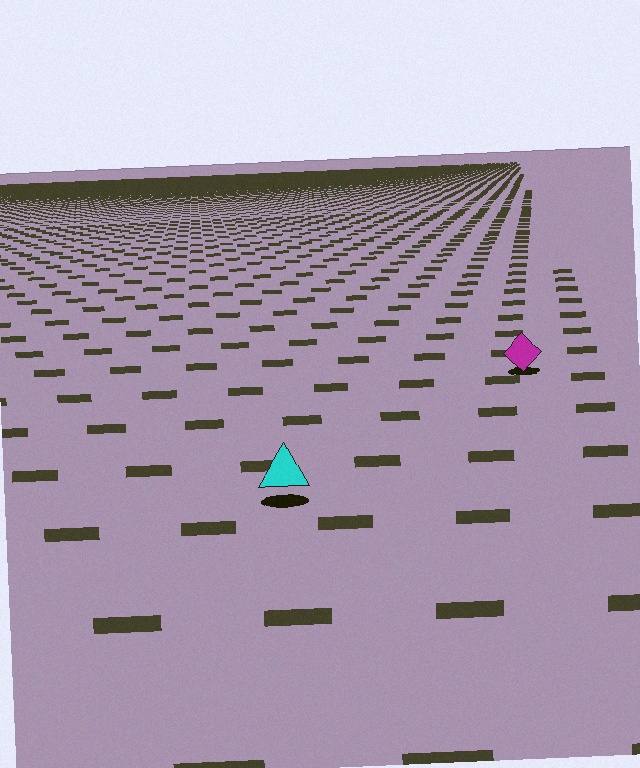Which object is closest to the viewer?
The cyan triangle is closest. The texture marks near it are larger and more spread out.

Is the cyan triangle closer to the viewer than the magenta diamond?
Yes. The cyan triangle is closer — you can tell from the texture gradient: the ground texture is coarser near it.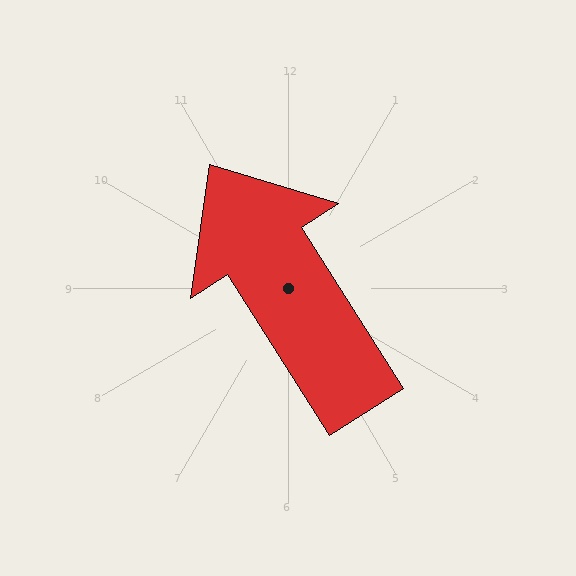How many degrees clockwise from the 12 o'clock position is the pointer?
Approximately 328 degrees.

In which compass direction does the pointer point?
Northwest.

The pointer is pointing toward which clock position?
Roughly 11 o'clock.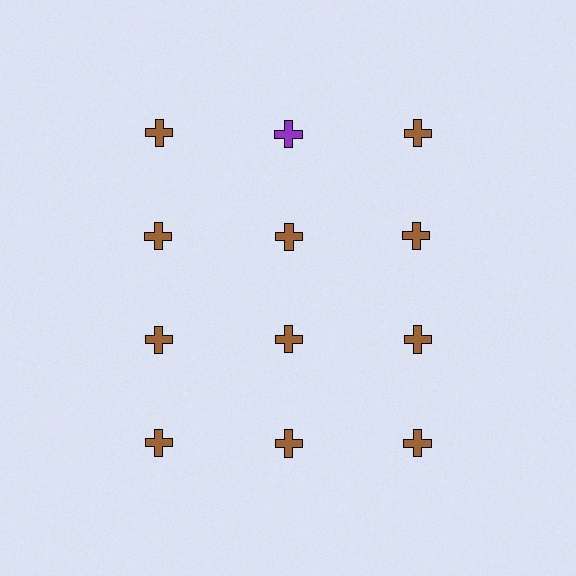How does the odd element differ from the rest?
It has a different color: purple instead of brown.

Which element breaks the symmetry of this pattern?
The purple cross in the top row, second from left column breaks the symmetry. All other shapes are brown crosses.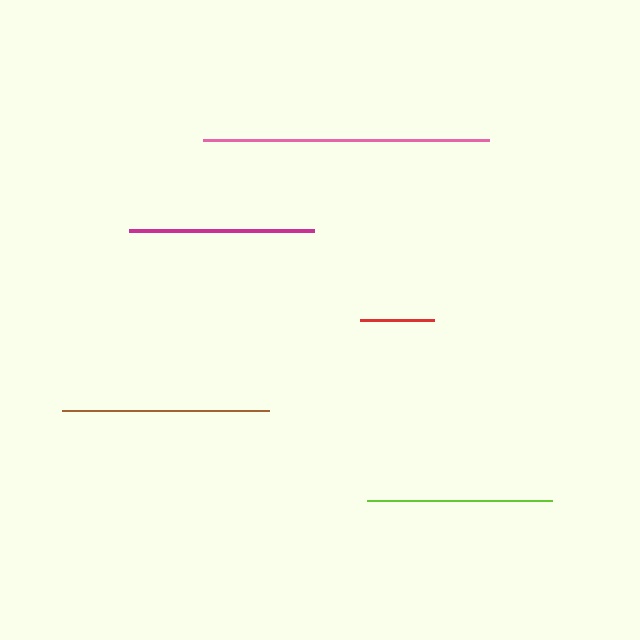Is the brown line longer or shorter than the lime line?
The brown line is longer than the lime line.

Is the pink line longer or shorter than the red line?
The pink line is longer than the red line.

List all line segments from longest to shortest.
From longest to shortest: pink, brown, magenta, lime, red.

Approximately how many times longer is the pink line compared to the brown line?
The pink line is approximately 1.4 times the length of the brown line.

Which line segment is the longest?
The pink line is the longest at approximately 286 pixels.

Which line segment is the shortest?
The red line is the shortest at approximately 74 pixels.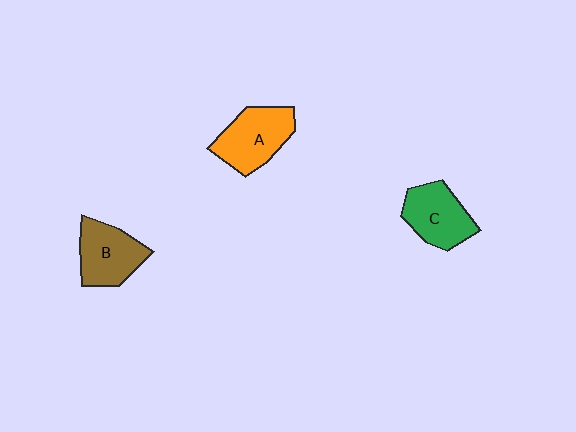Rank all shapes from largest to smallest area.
From largest to smallest: A (orange), B (brown), C (green).